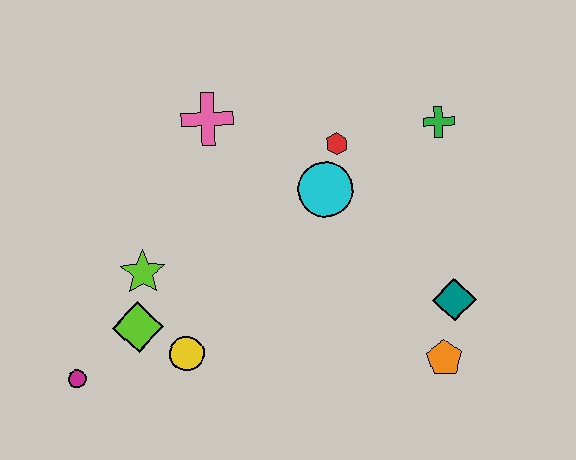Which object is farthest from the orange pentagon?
The magenta circle is farthest from the orange pentagon.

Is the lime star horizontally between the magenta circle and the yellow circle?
Yes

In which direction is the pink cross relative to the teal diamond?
The pink cross is to the left of the teal diamond.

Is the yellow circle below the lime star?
Yes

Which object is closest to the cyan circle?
The red hexagon is closest to the cyan circle.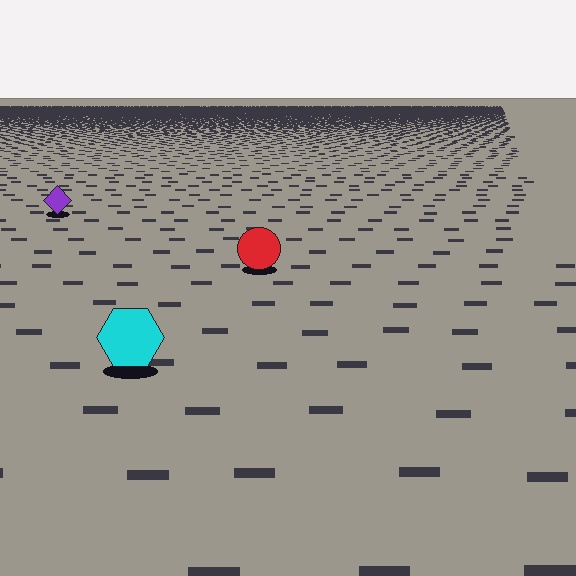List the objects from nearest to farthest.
From nearest to farthest: the cyan hexagon, the red circle, the purple diamond.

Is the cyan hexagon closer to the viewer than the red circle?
Yes. The cyan hexagon is closer — you can tell from the texture gradient: the ground texture is coarser near it.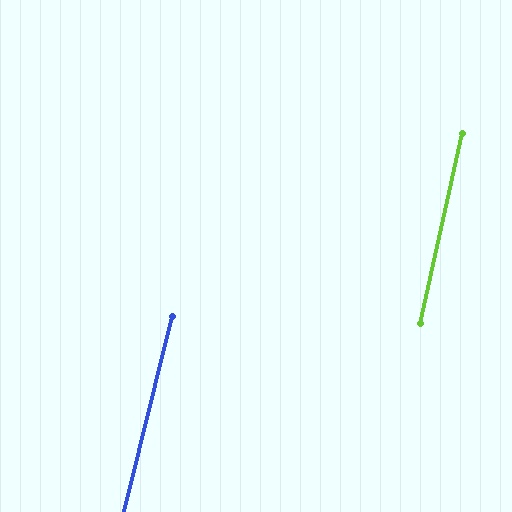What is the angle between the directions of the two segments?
Approximately 1 degree.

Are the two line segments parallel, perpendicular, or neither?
Parallel — their directions differ by only 1.4°.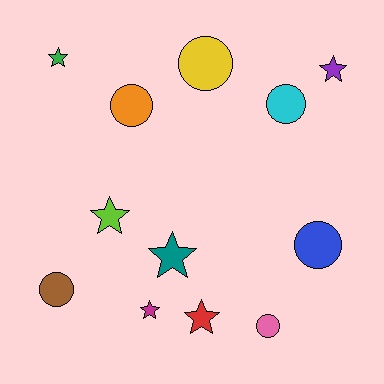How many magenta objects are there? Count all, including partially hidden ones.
There is 1 magenta object.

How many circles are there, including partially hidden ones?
There are 6 circles.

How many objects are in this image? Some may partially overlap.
There are 12 objects.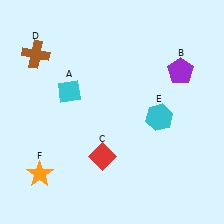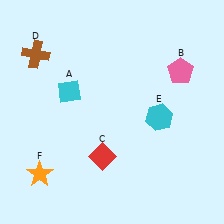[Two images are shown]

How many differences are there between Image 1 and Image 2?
There is 1 difference between the two images.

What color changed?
The pentagon (B) changed from purple in Image 1 to pink in Image 2.